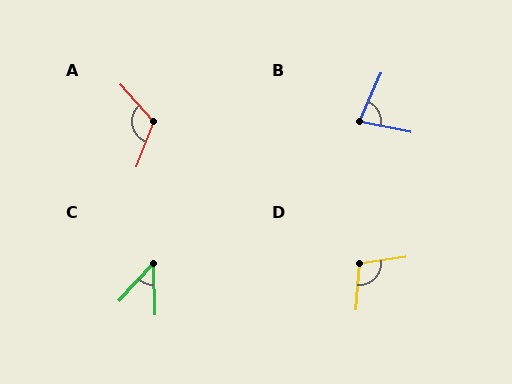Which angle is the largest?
A, at approximately 116 degrees.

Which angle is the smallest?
C, at approximately 44 degrees.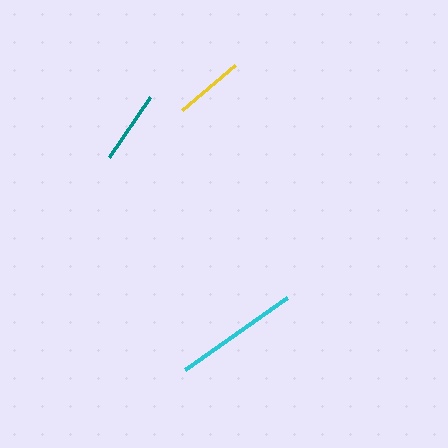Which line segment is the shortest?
The yellow line is the shortest at approximately 70 pixels.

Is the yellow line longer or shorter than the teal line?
The teal line is longer than the yellow line.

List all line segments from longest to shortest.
From longest to shortest: cyan, teal, yellow.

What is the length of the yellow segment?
The yellow segment is approximately 70 pixels long.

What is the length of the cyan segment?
The cyan segment is approximately 126 pixels long.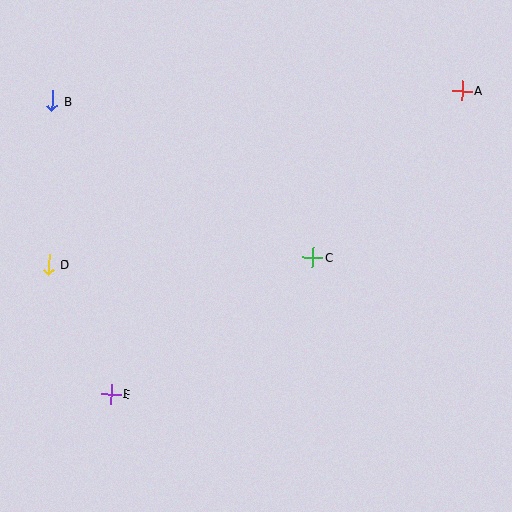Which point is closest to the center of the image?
Point C at (313, 257) is closest to the center.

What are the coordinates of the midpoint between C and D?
The midpoint between C and D is at (181, 261).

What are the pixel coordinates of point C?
Point C is at (313, 257).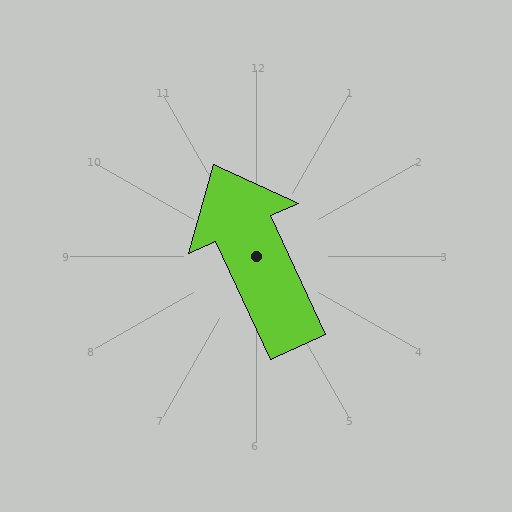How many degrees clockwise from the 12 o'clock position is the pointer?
Approximately 335 degrees.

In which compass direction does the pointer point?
Northwest.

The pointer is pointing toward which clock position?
Roughly 11 o'clock.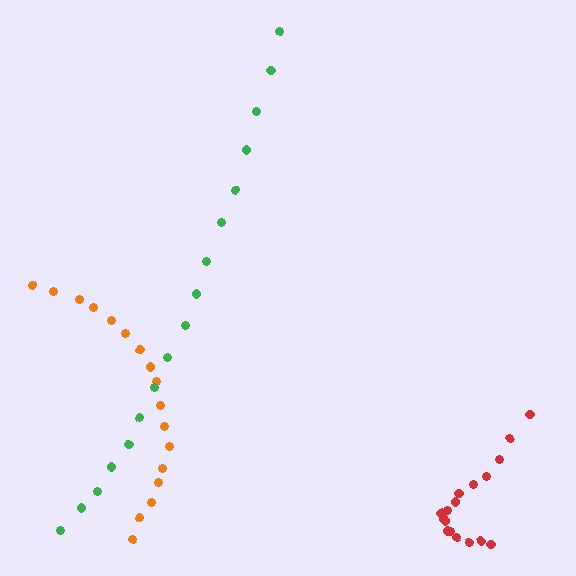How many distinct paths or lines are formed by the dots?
There are 3 distinct paths.